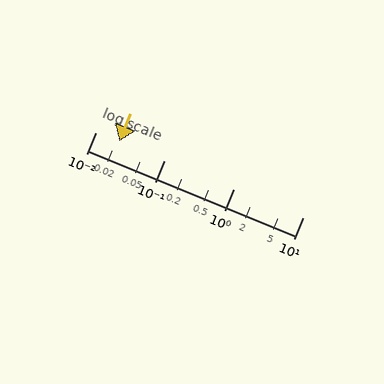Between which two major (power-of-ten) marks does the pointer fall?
The pointer is between 0.01 and 0.1.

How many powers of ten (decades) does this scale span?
The scale spans 3 decades, from 0.01 to 10.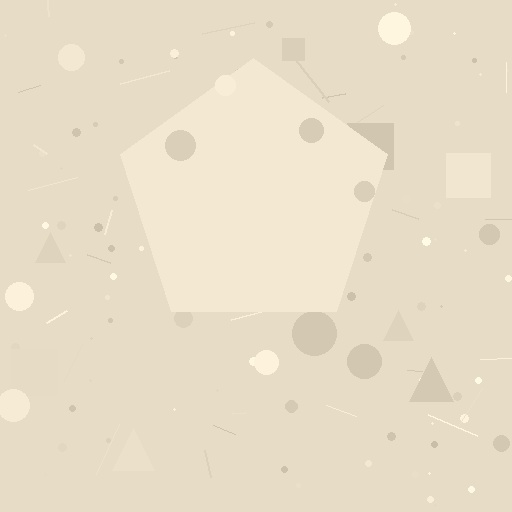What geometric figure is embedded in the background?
A pentagon is embedded in the background.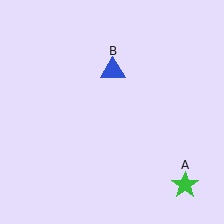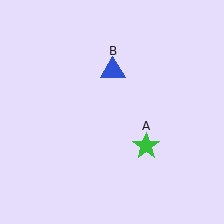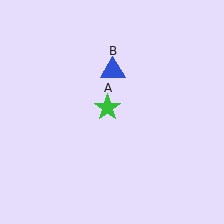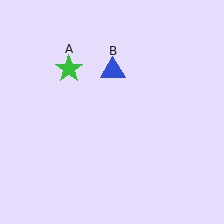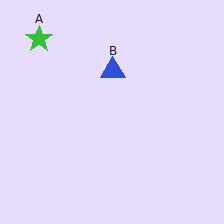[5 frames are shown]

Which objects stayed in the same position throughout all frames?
Blue triangle (object B) remained stationary.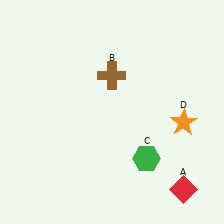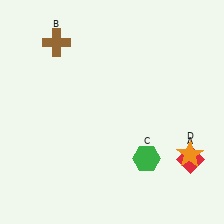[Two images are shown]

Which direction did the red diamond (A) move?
The red diamond (A) moved up.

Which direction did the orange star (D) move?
The orange star (D) moved down.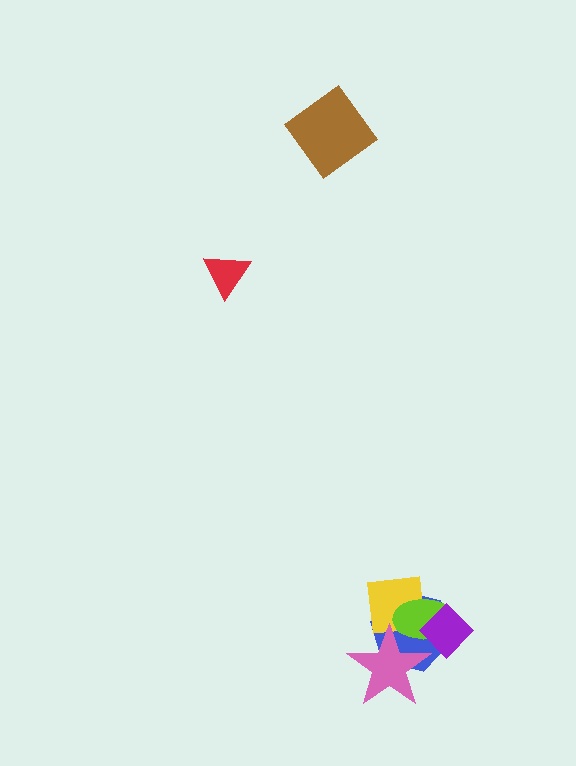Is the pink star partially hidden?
Yes, it is partially covered by another shape.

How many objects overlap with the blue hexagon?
4 objects overlap with the blue hexagon.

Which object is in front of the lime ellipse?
The purple diamond is in front of the lime ellipse.